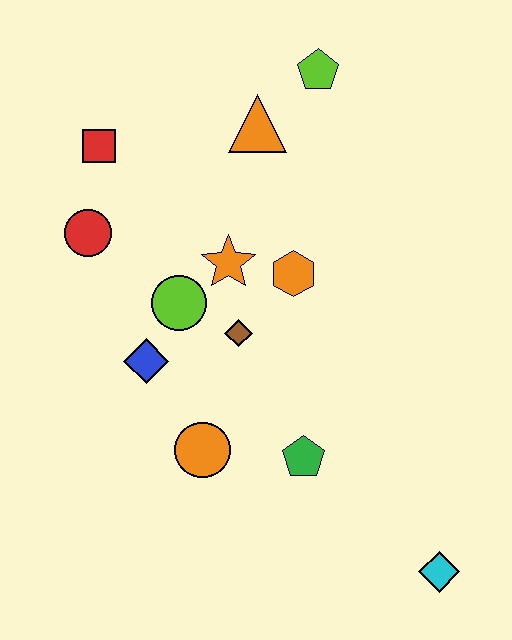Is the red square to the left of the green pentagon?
Yes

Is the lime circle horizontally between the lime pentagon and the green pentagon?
No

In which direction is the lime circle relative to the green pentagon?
The lime circle is above the green pentagon.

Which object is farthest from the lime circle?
The cyan diamond is farthest from the lime circle.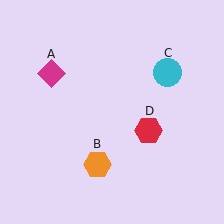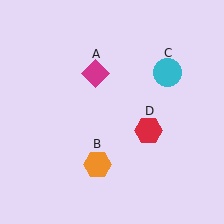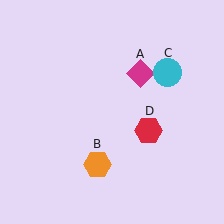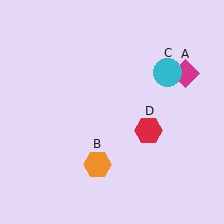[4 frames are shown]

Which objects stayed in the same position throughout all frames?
Orange hexagon (object B) and cyan circle (object C) and red hexagon (object D) remained stationary.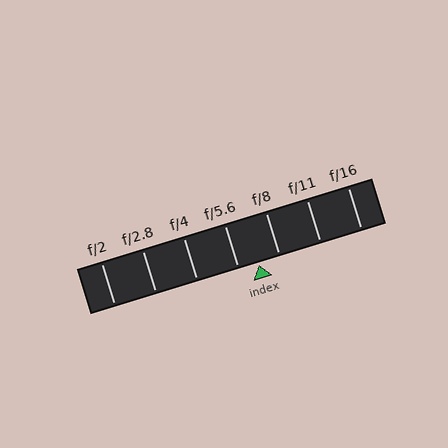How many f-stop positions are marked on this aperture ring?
There are 7 f-stop positions marked.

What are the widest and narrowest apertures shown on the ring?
The widest aperture shown is f/2 and the narrowest is f/16.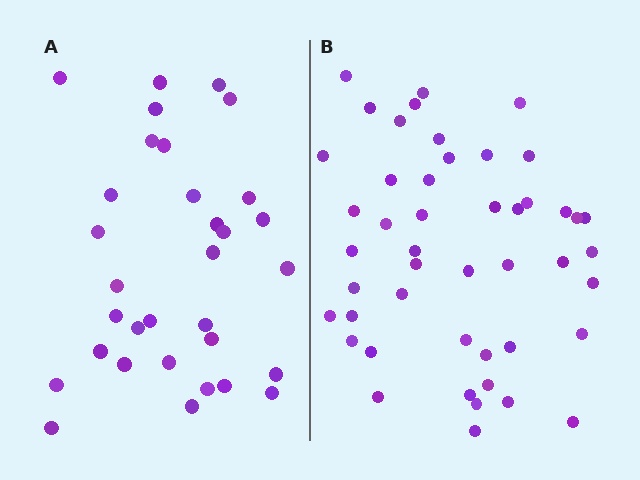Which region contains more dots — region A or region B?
Region B (the right region) has more dots.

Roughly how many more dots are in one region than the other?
Region B has approximately 15 more dots than region A.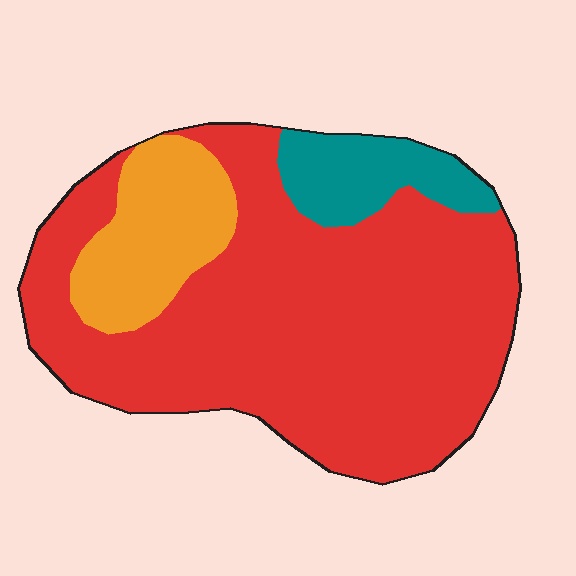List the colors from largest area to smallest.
From largest to smallest: red, orange, teal.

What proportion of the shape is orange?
Orange covers roughly 15% of the shape.